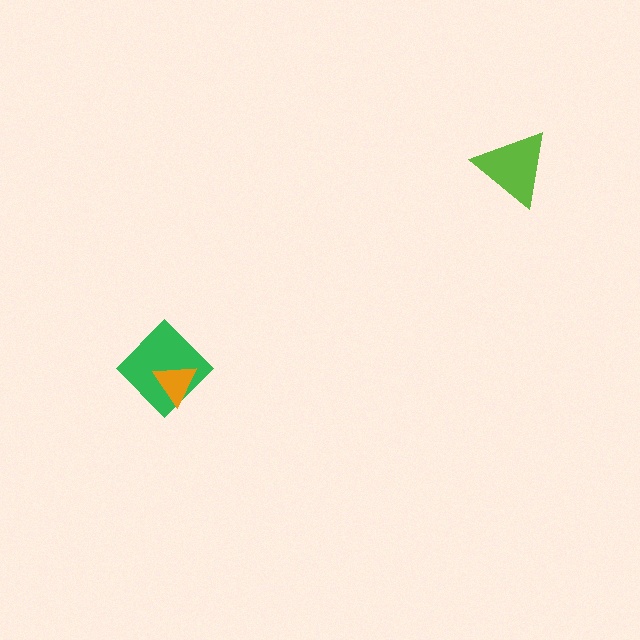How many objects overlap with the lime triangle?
0 objects overlap with the lime triangle.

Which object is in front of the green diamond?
The orange triangle is in front of the green diamond.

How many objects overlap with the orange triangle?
1 object overlaps with the orange triangle.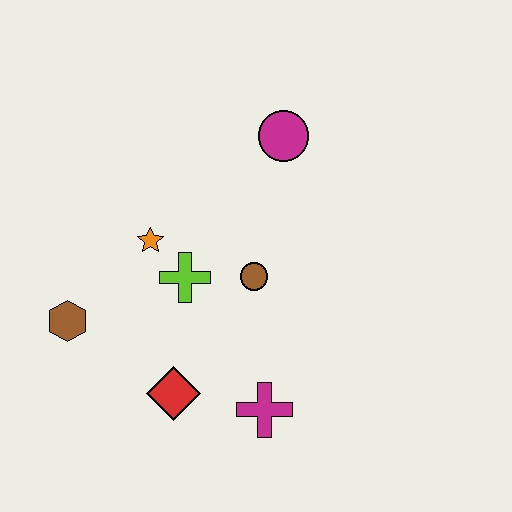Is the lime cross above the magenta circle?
No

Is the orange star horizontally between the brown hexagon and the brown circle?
Yes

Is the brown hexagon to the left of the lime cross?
Yes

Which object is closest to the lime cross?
The orange star is closest to the lime cross.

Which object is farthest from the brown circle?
The brown hexagon is farthest from the brown circle.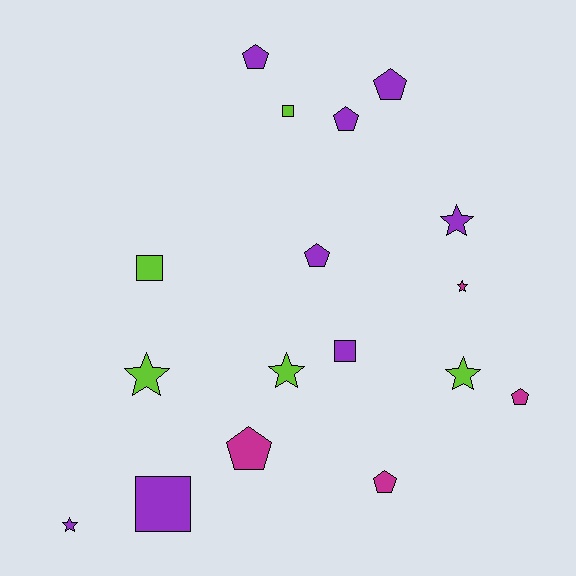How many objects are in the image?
There are 17 objects.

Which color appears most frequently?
Purple, with 8 objects.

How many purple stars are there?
There are 2 purple stars.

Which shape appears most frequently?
Pentagon, with 7 objects.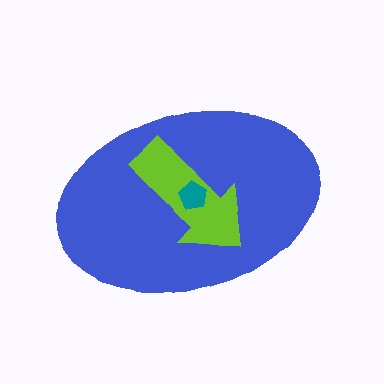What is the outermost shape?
The blue ellipse.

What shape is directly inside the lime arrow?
The teal pentagon.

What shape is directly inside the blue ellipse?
The lime arrow.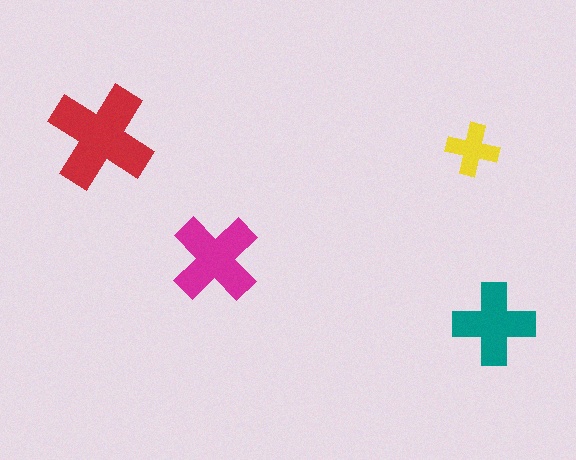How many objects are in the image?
There are 4 objects in the image.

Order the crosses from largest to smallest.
the red one, the magenta one, the teal one, the yellow one.